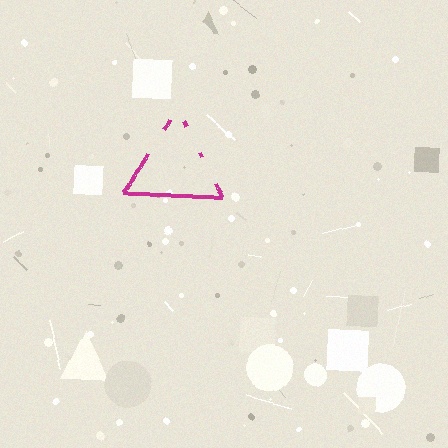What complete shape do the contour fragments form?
The contour fragments form a triangle.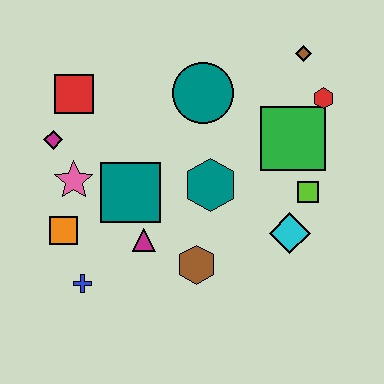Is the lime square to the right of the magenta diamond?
Yes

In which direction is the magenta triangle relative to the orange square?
The magenta triangle is to the right of the orange square.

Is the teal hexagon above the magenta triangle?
Yes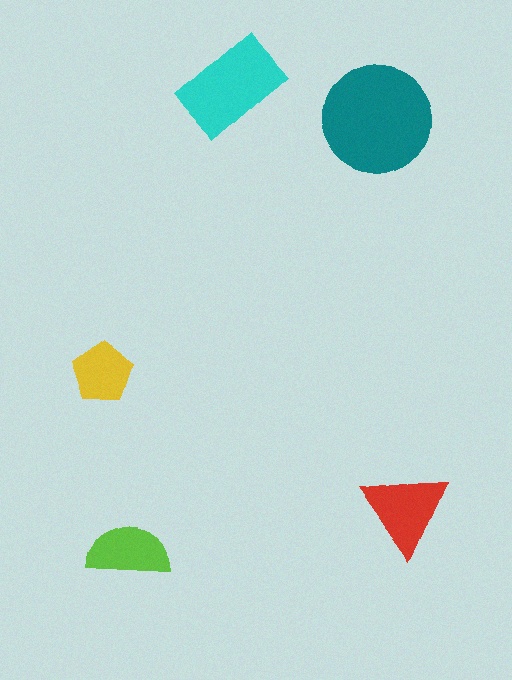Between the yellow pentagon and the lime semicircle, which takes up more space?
The lime semicircle.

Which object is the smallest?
The yellow pentagon.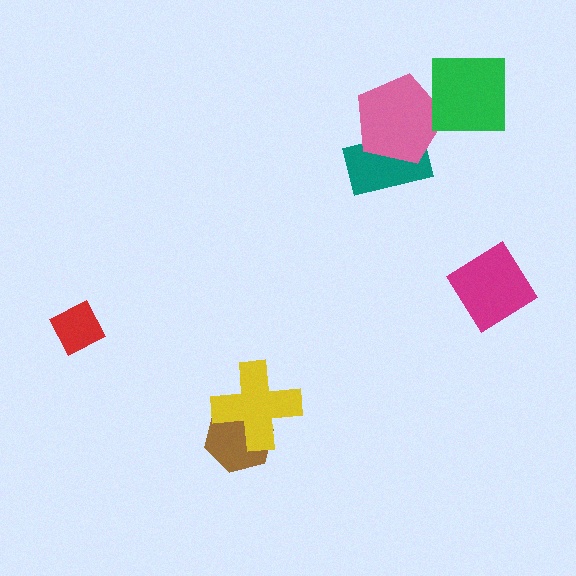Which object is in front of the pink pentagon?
The green square is in front of the pink pentagon.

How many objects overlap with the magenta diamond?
0 objects overlap with the magenta diamond.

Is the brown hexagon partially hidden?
Yes, it is partially covered by another shape.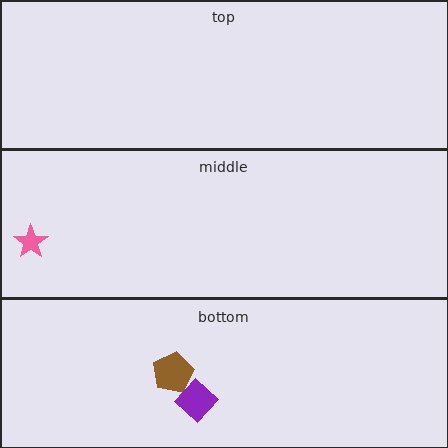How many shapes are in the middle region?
1.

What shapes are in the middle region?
The pink star.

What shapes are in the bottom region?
The brown pentagon, the purple diamond.